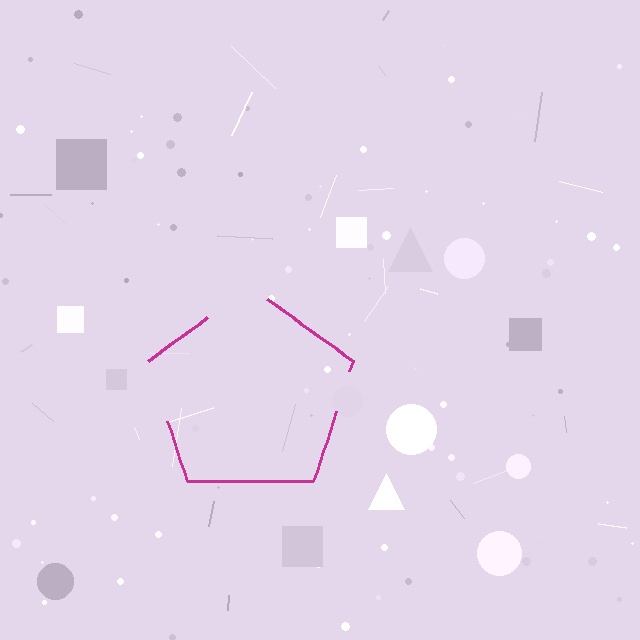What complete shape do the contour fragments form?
The contour fragments form a pentagon.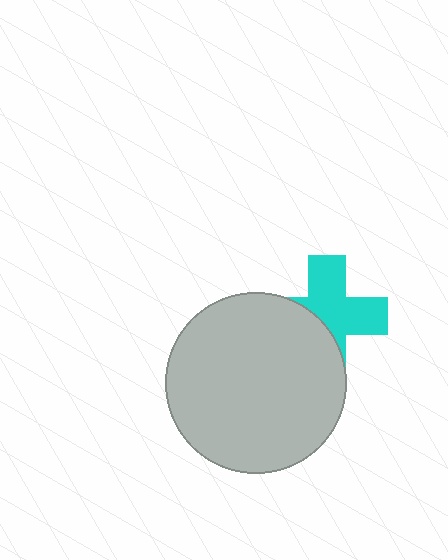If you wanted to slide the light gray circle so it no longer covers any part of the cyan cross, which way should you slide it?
Slide it toward the lower-left — that is the most direct way to separate the two shapes.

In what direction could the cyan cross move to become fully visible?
The cyan cross could move toward the upper-right. That would shift it out from behind the light gray circle entirely.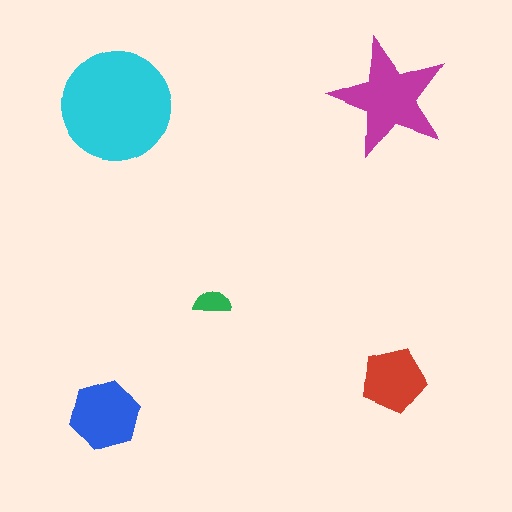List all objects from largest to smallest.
The cyan circle, the magenta star, the blue hexagon, the red pentagon, the green semicircle.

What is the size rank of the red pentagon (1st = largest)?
4th.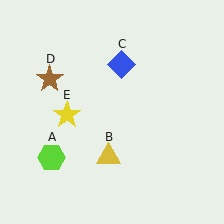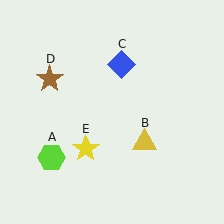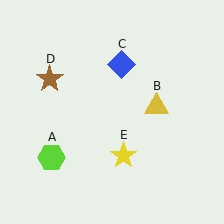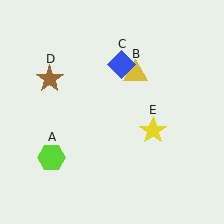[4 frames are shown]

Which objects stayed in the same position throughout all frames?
Lime hexagon (object A) and blue diamond (object C) and brown star (object D) remained stationary.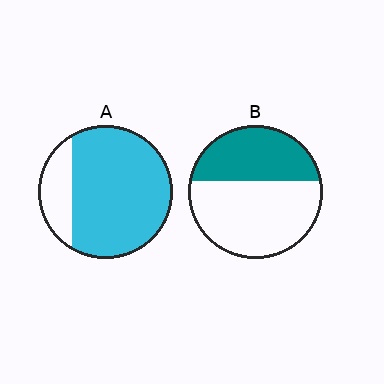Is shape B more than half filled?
No.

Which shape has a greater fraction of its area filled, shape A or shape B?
Shape A.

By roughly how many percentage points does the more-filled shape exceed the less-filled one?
By roughly 40 percentage points (A over B).